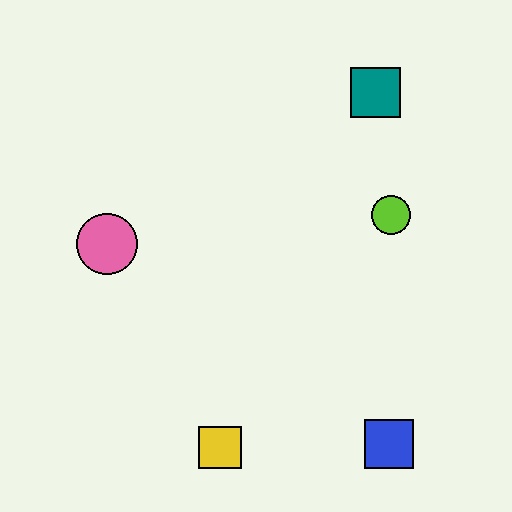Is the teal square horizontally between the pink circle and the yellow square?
No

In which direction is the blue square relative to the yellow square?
The blue square is to the right of the yellow square.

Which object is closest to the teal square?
The lime circle is closest to the teal square.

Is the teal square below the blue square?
No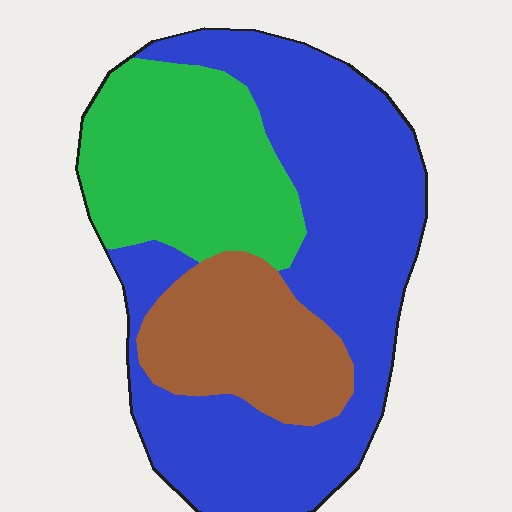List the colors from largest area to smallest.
From largest to smallest: blue, green, brown.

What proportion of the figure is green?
Green covers about 25% of the figure.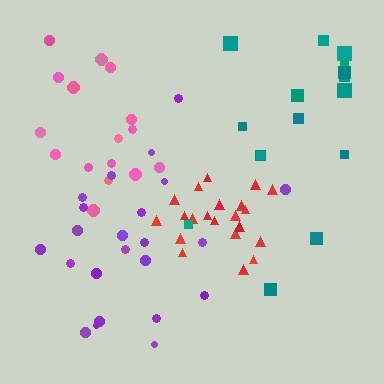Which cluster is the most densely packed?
Red.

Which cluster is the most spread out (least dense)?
Teal.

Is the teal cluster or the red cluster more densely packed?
Red.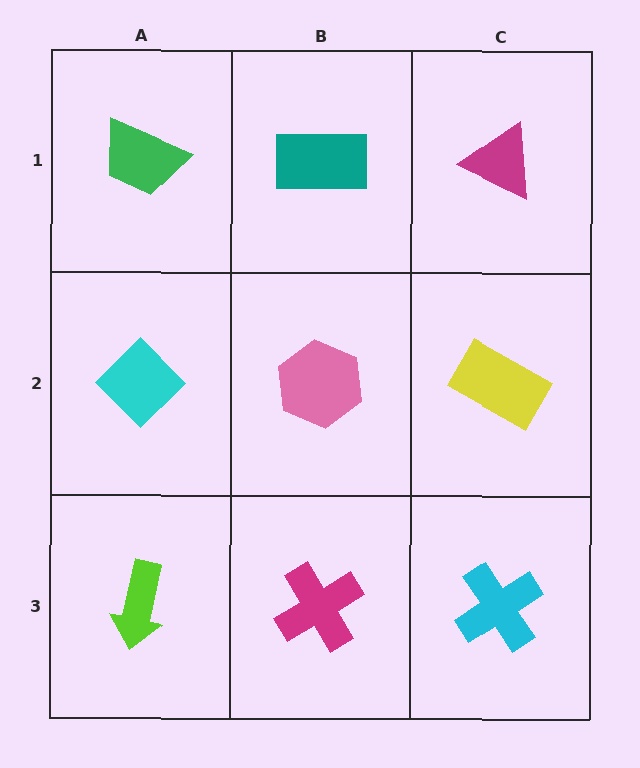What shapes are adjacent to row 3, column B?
A pink hexagon (row 2, column B), a lime arrow (row 3, column A), a cyan cross (row 3, column C).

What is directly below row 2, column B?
A magenta cross.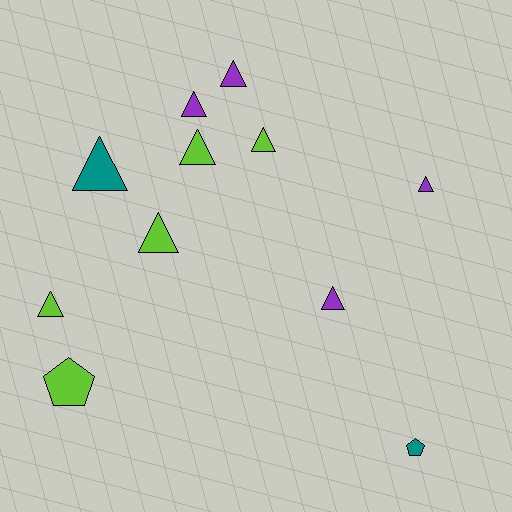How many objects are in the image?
There are 11 objects.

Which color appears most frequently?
Lime, with 5 objects.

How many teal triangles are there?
There is 1 teal triangle.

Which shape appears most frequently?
Triangle, with 9 objects.